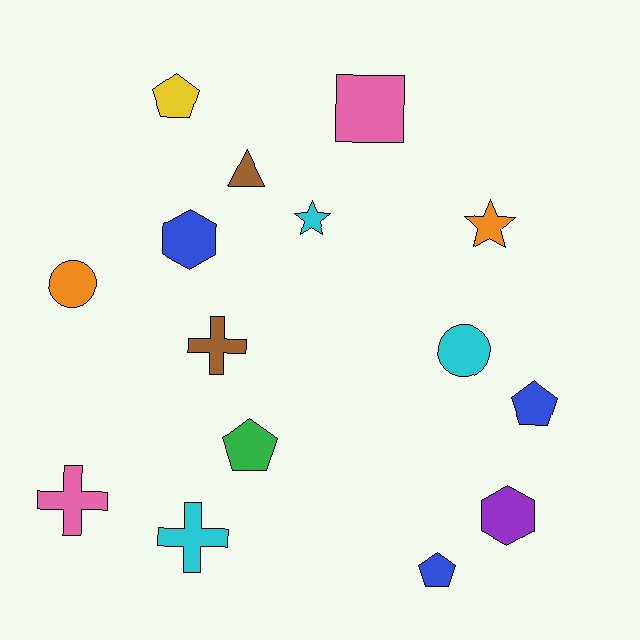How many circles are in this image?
There are 2 circles.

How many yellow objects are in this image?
There is 1 yellow object.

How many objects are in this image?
There are 15 objects.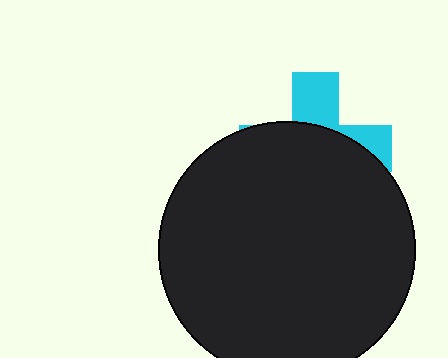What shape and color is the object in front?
The object in front is a black circle.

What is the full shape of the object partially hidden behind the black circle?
The partially hidden object is a cyan cross.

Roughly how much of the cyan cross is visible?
A small part of it is visible (roughly 32%).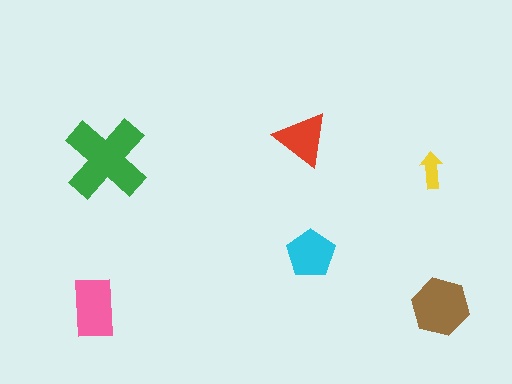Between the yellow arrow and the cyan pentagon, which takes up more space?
The cyan pentagon.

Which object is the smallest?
The yellow arrow.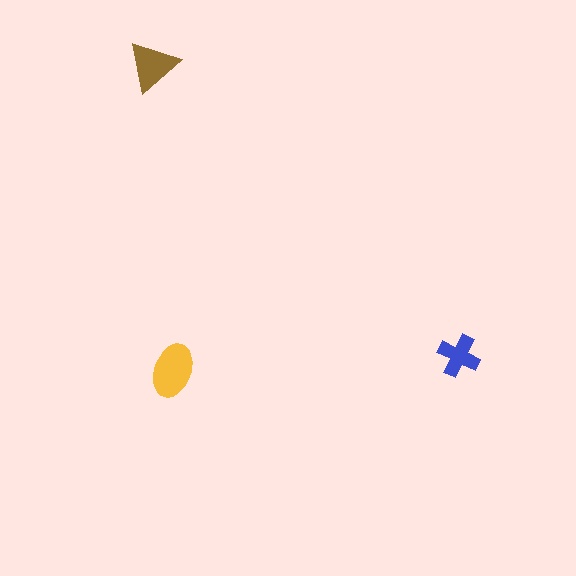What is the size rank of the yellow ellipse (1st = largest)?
1st.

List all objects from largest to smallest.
The yellow ellipse, the brown triangle, the blue cross.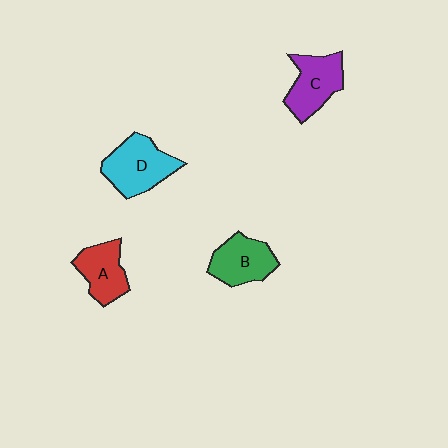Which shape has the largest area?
Shape D (cyan).